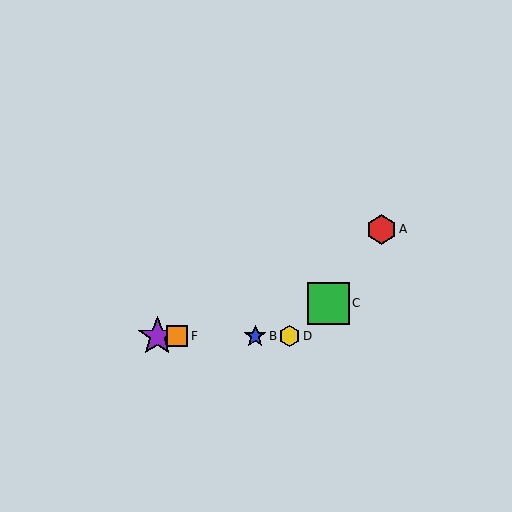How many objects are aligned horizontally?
4 objects (B, D, E, F) are aligned horizontally.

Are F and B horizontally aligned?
Yes, both are at y≈336.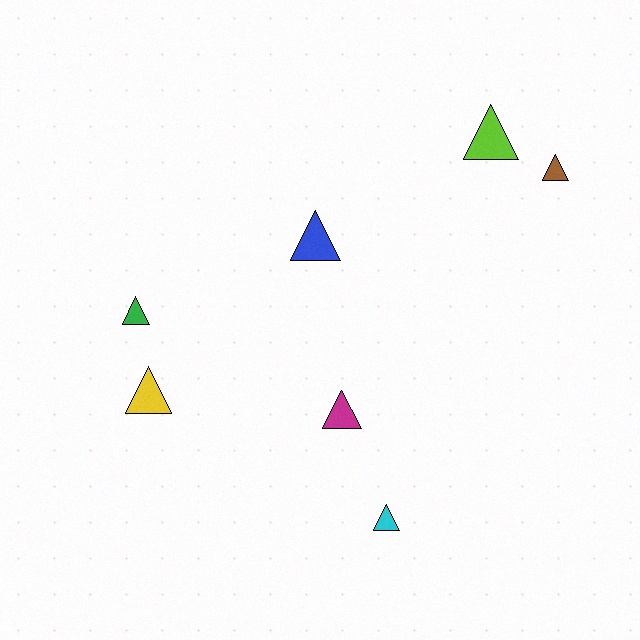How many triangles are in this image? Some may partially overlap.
There are 7 triangles.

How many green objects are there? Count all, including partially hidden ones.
There is 1 green object.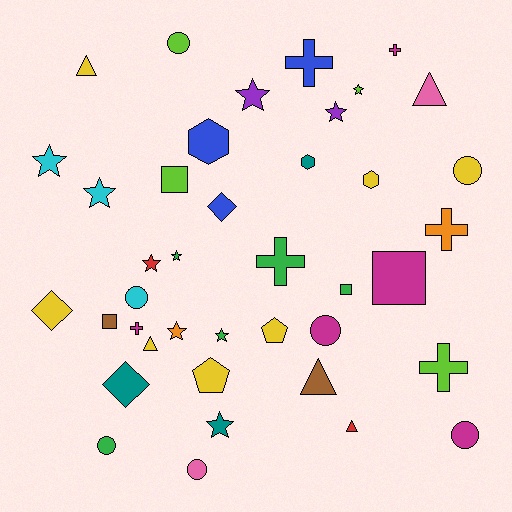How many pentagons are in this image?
There are 2 pentagons.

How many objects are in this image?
There are 40 objects.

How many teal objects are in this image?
There are 3 teal objects.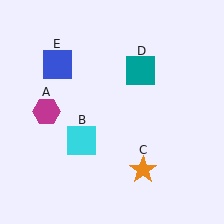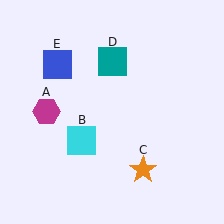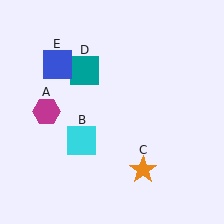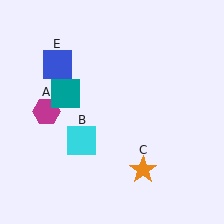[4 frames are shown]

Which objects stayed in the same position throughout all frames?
Magenta hexagon (object A) and cyan square (object B) and orange star (object C) and blue square (object E) remained stationary.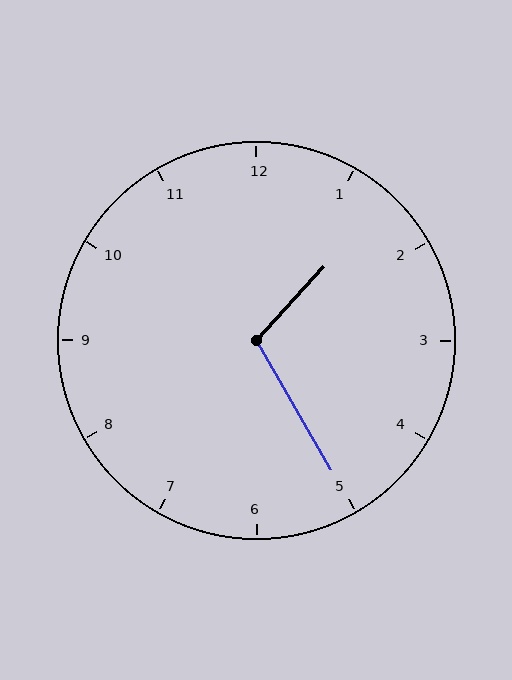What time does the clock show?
1:25.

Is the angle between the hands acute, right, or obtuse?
It is obtuse.